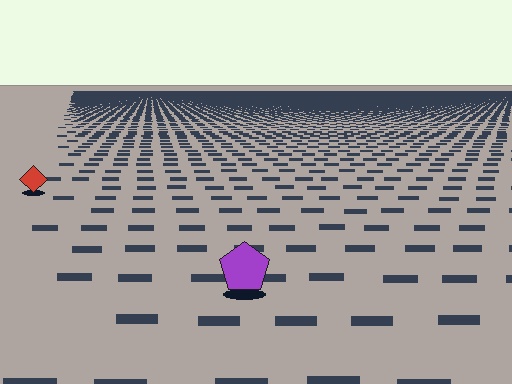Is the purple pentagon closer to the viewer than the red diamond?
Yes. The purple pentagon is closer — you can tell from the texture gradient: the ground texture is coarser near it.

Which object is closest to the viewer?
The purple pentagon is closest. The texture marks near it are larger and more spread out.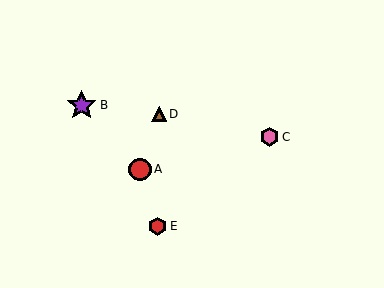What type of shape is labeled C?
Shape C is a pink hexagon.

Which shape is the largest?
The purple star (labeled B) is the largest.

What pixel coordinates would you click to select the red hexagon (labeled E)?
Click at (158, 226) to select the red hexagon E.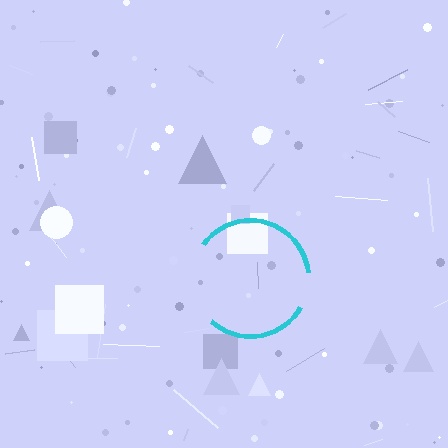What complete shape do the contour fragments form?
The contour fragments form a circle.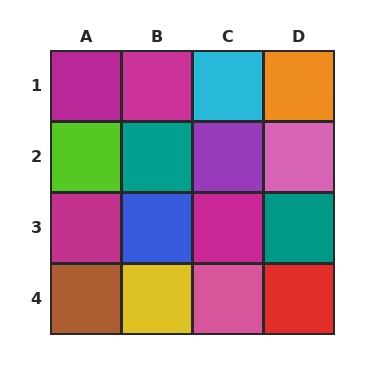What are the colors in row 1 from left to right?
Magenta, magenta, cyan, orange.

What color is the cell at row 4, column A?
Brown.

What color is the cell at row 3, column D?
Teal.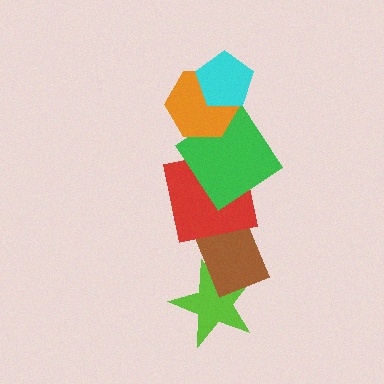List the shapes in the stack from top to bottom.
From top to bottom: the cyan pentagon, the orange hexagon, the green diamond, the red square, the brown rectangle, the lime star.